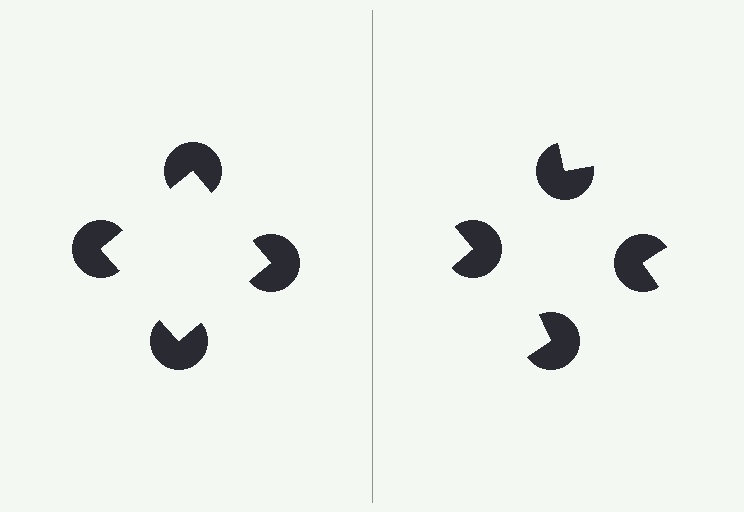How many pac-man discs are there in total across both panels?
8 — 4 on each side.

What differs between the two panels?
The pac-man discs are positioned identically on both sides; only the wedge orientations differ. On the left they align to a square; on the right they are misaligned.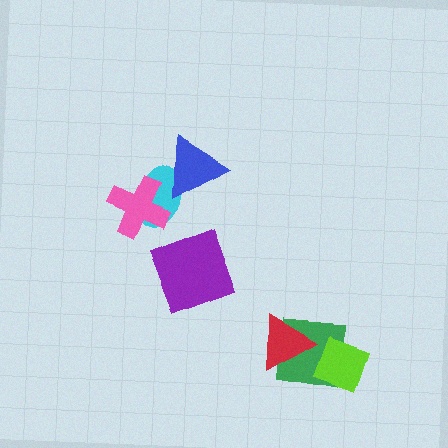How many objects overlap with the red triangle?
1 object overlaps with the red triangle.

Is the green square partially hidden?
Yes, it is partially covered by another shape.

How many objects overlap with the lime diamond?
1 object overlaps with the lime diamond.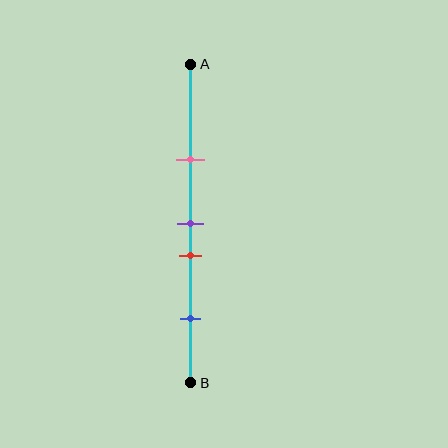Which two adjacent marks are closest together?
The purple and red marks are the closest adjacent pair.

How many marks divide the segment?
There are 4 marks dividing the segment.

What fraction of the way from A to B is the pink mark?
The pink mark is approximately 30% (0.3) of the way from A to B.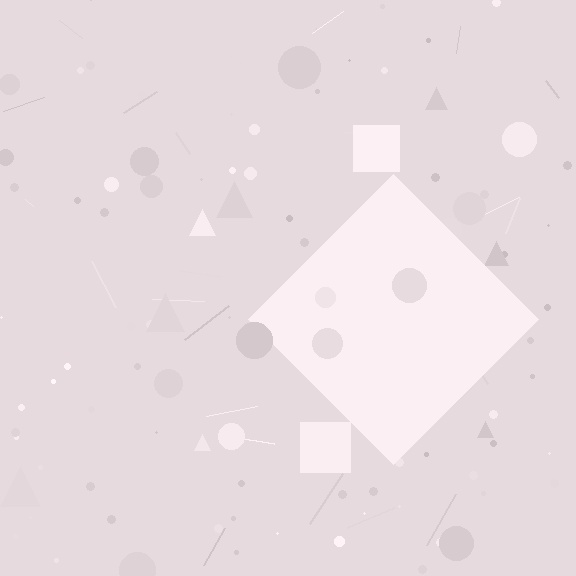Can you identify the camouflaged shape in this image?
The camouflaged shape is a diamond.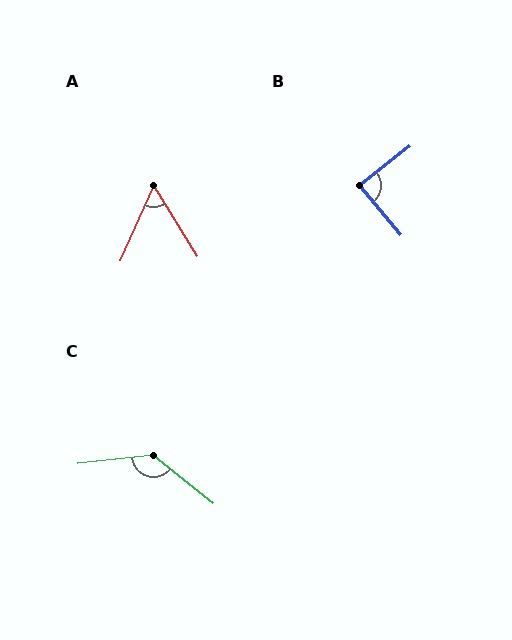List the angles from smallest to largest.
A (55°), B (88°), C (135°).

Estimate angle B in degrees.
Approximately 88 degrees.